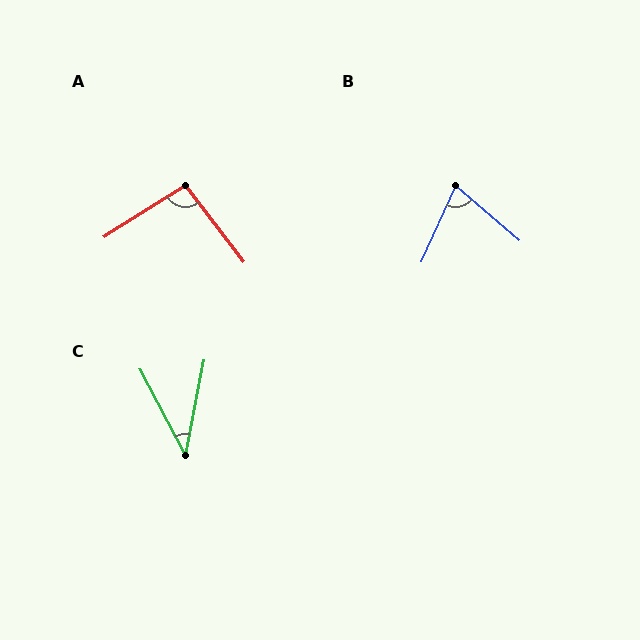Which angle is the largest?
A, at approximately 95 degrees.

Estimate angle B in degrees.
Approximately 73 degrees.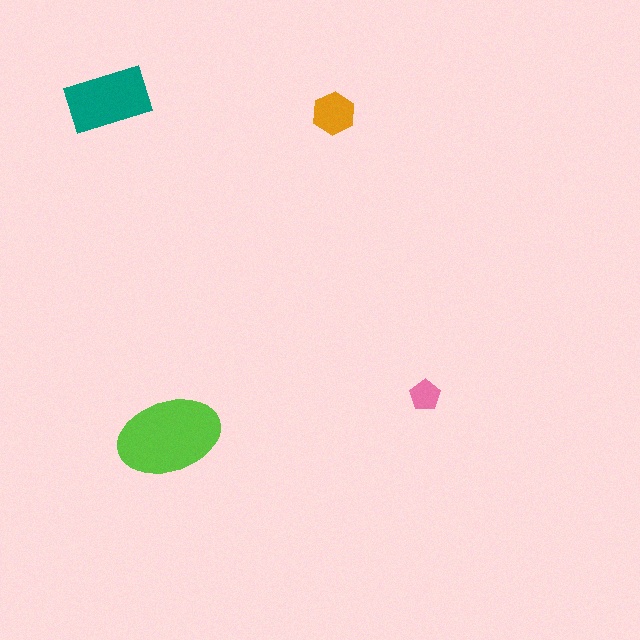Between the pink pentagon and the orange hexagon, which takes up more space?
The orange hexagon.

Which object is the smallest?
The pink pentagon.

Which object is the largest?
The lime ellipse.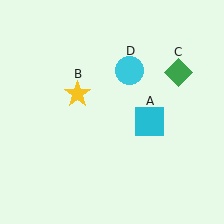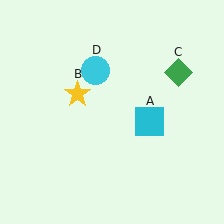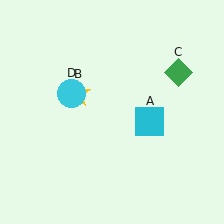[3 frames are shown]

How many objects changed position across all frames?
1 object changed position: cyan circle (object D).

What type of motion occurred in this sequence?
The cyan circle (object D) rotated counterclockwise around the center of the scene.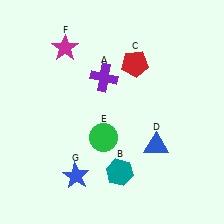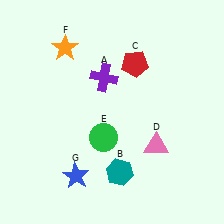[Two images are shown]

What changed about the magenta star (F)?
In Image 1, F is magenta. In Image 2, it changed to orange.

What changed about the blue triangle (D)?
In Image 1, D is blue. In Image 2, it changed to pink.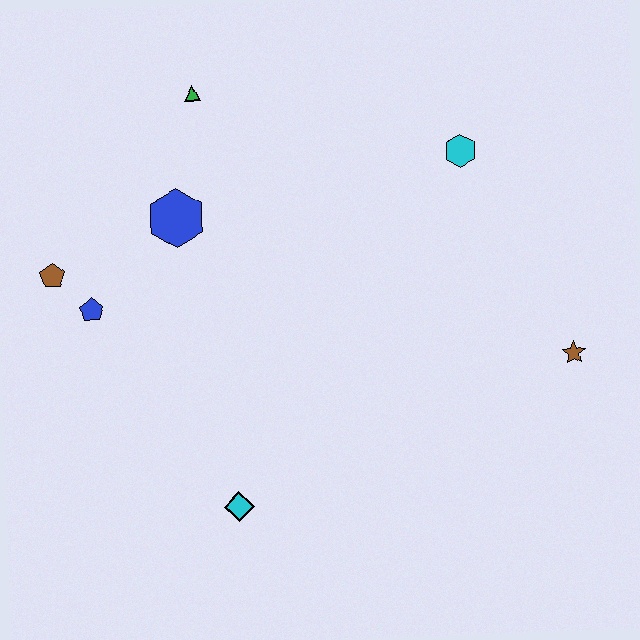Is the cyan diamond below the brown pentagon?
Yes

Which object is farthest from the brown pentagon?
The brown star is farthest from the brown pentagon.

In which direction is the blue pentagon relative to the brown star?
The blue pentagon is to the left of the brown star.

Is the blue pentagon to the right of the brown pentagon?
Yes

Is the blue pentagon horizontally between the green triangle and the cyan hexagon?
No